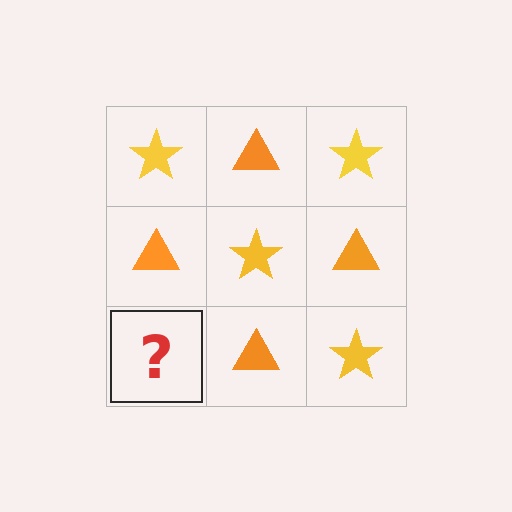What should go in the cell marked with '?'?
The missing cell should contain a yellow star.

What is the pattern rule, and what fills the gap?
The rule is that it alternates yellow star and orange triangle in a checkerboard pattern. The gap should be filled with a yellow star.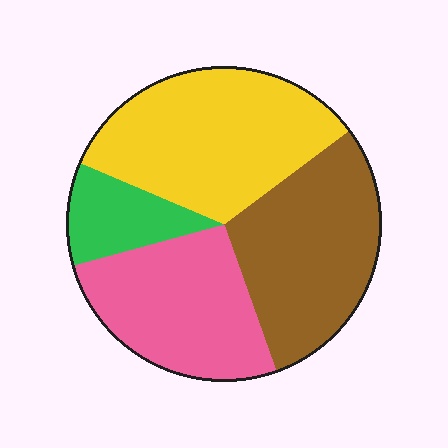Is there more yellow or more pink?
Yellow.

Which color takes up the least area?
Green, at roughly 10%.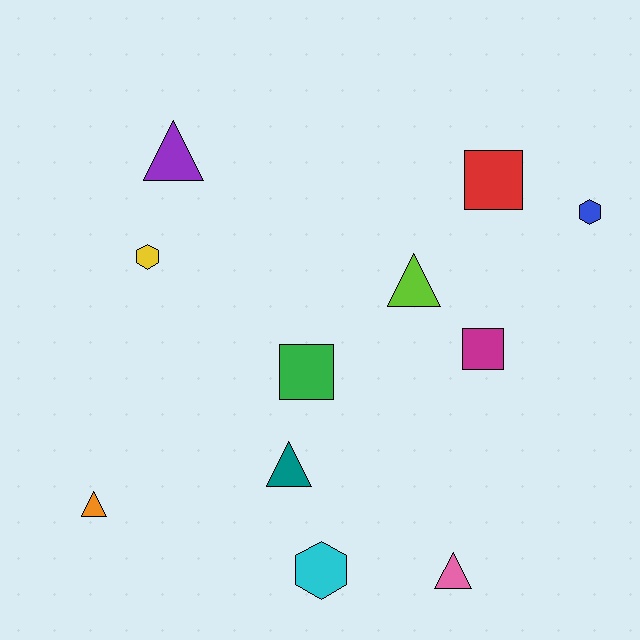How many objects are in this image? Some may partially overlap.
There are 11 objects.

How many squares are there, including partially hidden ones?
There are 3 squares.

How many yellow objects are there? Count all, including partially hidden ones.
There is 1 yellow object.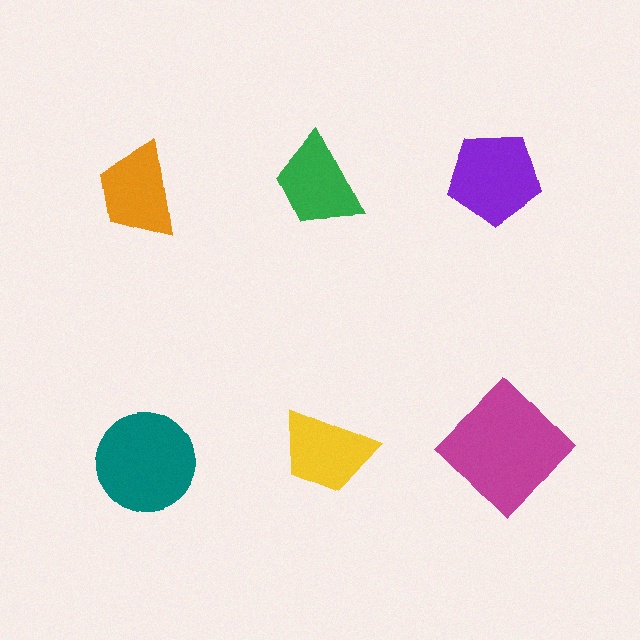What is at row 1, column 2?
A green trapezoid.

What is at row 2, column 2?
A yellow trapezoid.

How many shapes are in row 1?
3 shapes.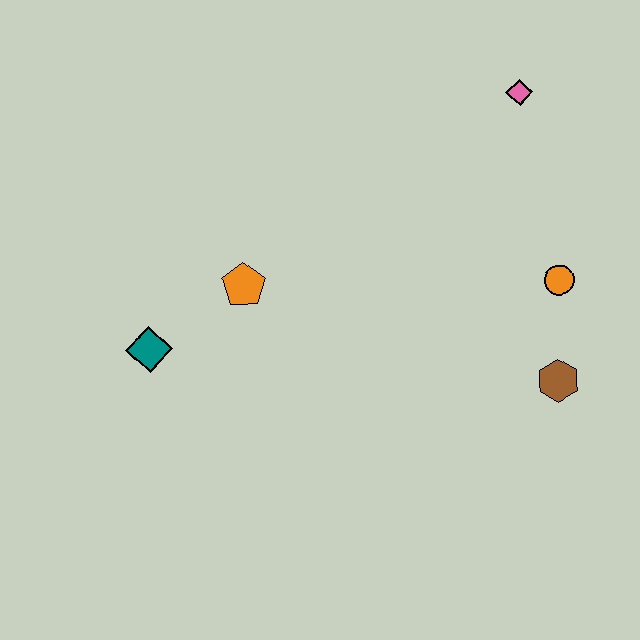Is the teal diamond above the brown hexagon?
Yes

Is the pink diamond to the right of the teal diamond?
Yes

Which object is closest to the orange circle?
The brown hexagon is closest to the orange circle.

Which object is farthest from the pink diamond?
The teal diamond is farthest from the pink diamond.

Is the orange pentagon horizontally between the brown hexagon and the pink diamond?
No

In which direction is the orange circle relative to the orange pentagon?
The orange circle is to the right of the orange pentagon.